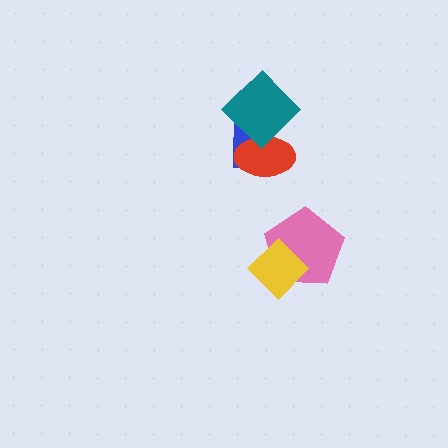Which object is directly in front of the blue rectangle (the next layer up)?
The red ellipse is directly in front of the blue rectangle.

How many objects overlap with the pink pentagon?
1 object overlaps with the pink pentagon.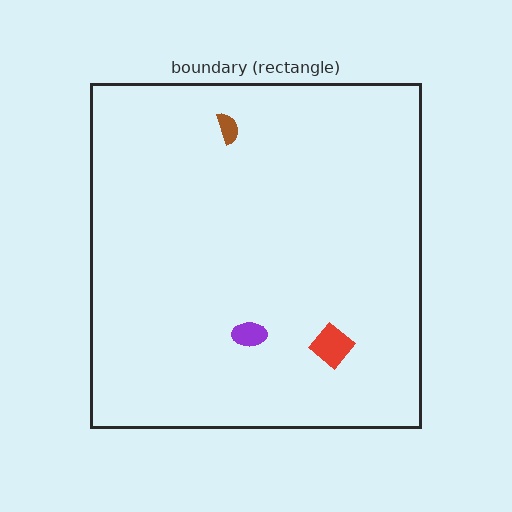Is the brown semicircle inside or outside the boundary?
Inside.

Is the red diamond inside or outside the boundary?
Inside.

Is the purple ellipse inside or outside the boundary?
Inside.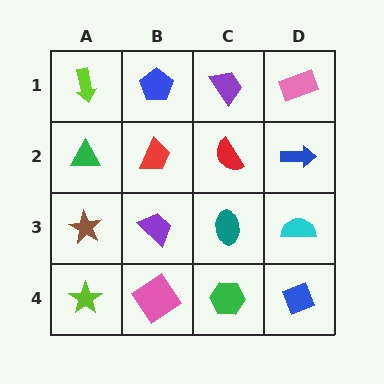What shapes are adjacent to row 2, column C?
A purple trapezoid (row 1, column C), a teal ellipse (row 3, column C), a red trapezoid (row 2, column B), a blue arrow (row 2, column D).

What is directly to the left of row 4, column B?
A lime star.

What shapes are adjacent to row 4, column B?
A purple trapezoid (row 3, column B), a lime star (row 4, column A), a green hexagon (row 4, column C).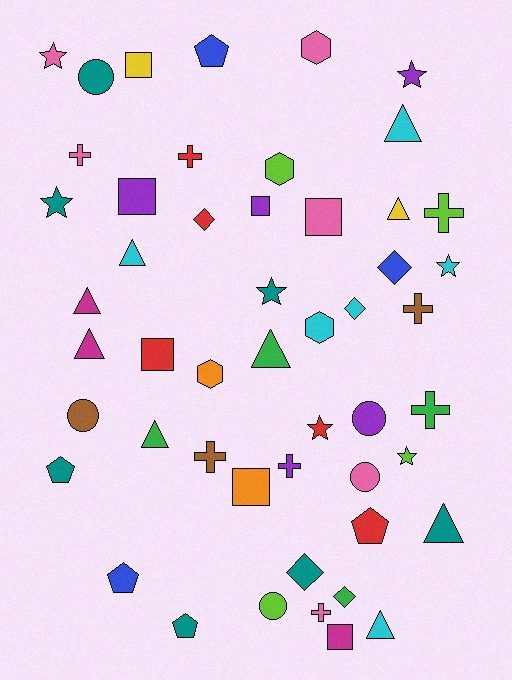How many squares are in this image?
There are 7 squares.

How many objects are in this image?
There are 50 objects.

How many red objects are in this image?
There are 5 red objects.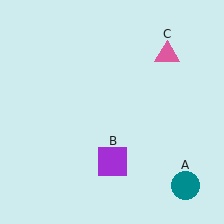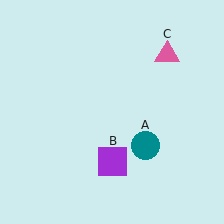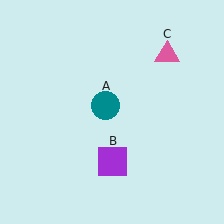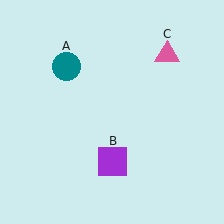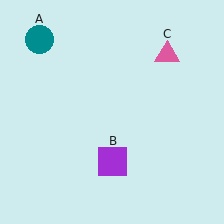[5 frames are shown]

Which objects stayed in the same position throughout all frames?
Purple square (object B) and pink triangle (object C) remained stationary.